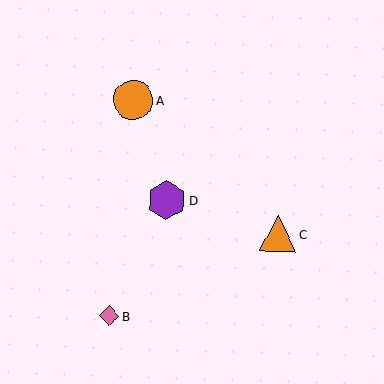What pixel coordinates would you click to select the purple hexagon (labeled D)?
Click at (166, 200) to select the purple hexagon D.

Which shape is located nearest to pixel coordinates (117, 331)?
The pink diamond (labeled B) at (109, 316) is nearest to that location.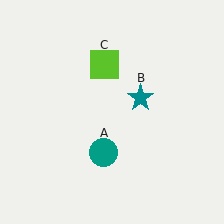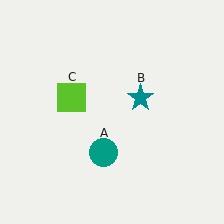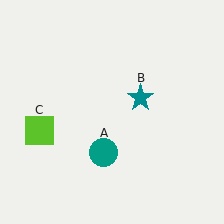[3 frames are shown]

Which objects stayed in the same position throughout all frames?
Teal circle (object A) and teal star (object B) remained stationary.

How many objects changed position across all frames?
1 object changed position: lime square (object C).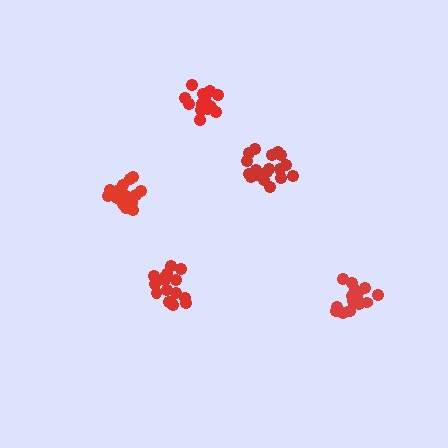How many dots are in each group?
Group 1: 19 dots, Group 2: 17 dots, Group 3: 16 dots, Group 4: 16 dots, Group 5: 16 dots (84 total).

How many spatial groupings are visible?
There are 5 spatial groupings.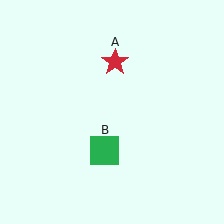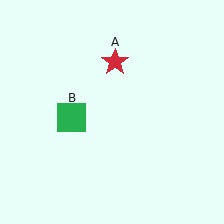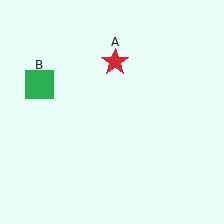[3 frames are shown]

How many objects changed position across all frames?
1 object changed position: green square (object B).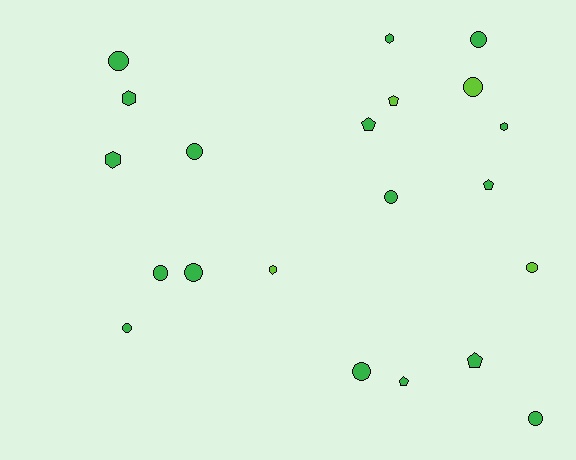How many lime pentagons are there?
There is 1 lime pentagon.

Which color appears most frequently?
Green, with 17 objects.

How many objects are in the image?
There are 21 objects.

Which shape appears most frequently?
Circle, with 11 objects.